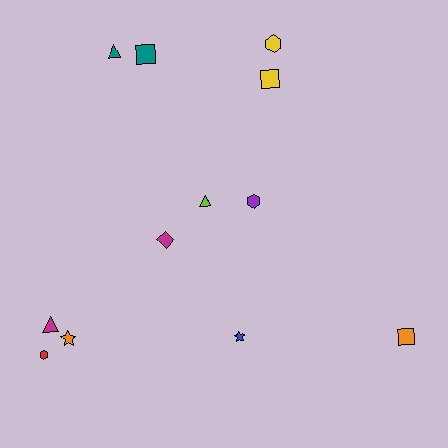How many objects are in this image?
There are 12 objects.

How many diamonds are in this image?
There is 1 diamond.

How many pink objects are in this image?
There are no pink objects.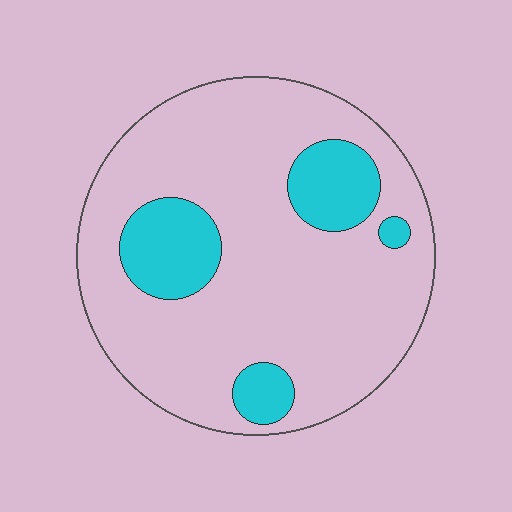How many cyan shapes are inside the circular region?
4.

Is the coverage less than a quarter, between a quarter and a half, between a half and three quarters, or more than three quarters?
Less than a quarter.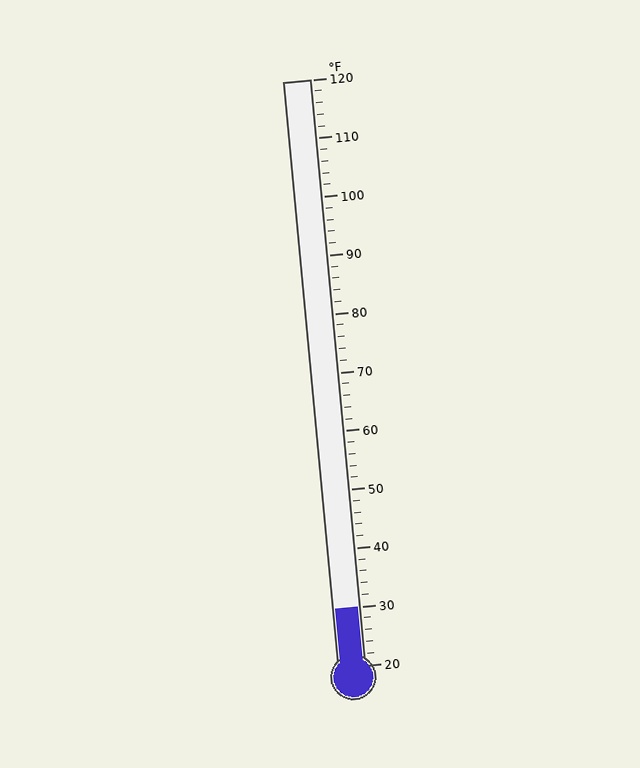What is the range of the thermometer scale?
The thermometer scale ranges from 20°F to 120°F.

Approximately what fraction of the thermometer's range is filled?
The thermometer is filled to approximately 10% of its range.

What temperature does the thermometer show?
The thermometer shows approximately 30°F.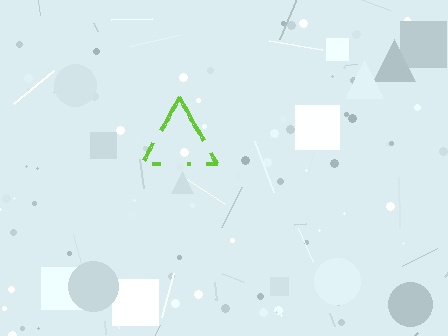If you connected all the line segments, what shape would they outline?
They would outline a triangle.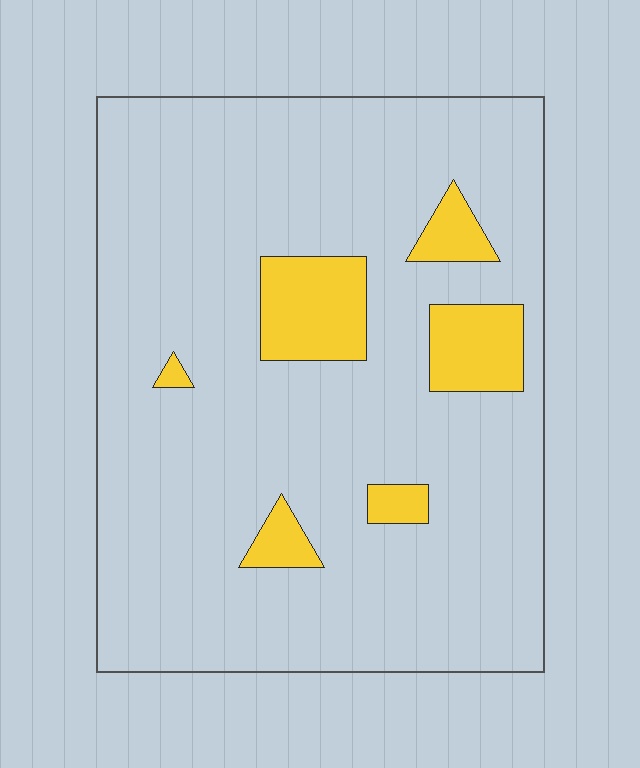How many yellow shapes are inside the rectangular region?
6.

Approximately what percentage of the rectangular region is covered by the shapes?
Approximately 10%.